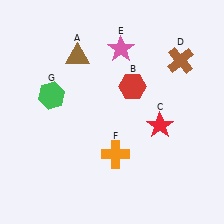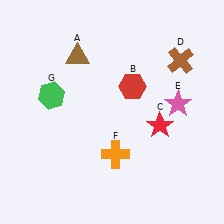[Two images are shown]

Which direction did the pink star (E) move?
The pink star (E) moved right.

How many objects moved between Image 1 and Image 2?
1 object moved between the two images.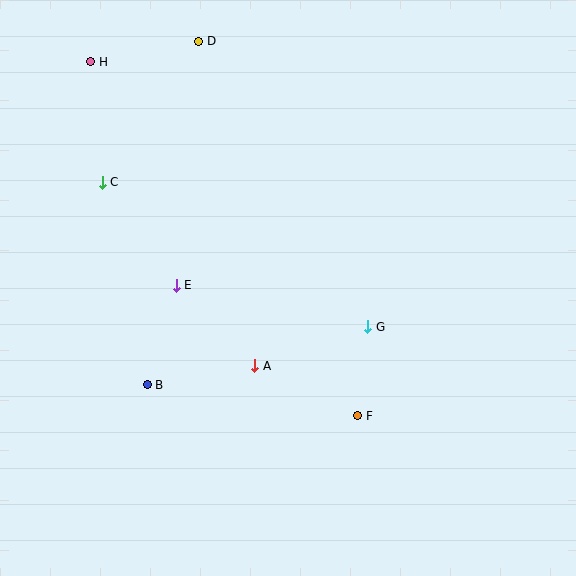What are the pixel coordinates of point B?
Point B is at (147, 385).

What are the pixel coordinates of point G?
Point G is at (368, 327).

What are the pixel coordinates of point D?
Point D is at (199, 41).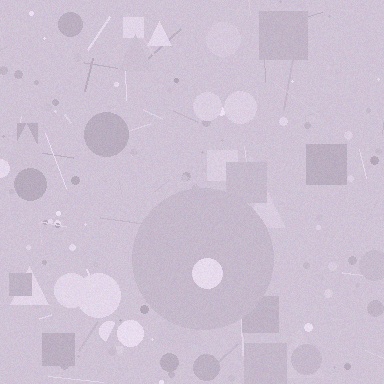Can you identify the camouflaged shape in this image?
The camouflaged shape is a circle.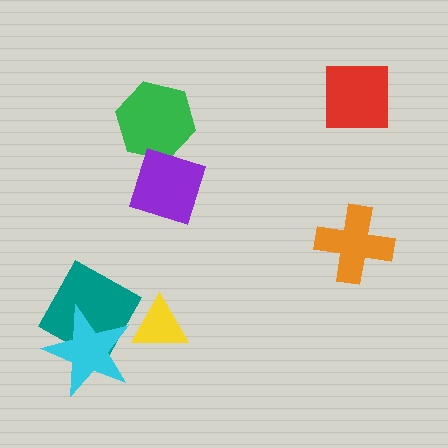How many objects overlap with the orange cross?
0 objects overlap with the orange cross.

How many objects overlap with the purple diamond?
1 object overlaps with the purple diamond.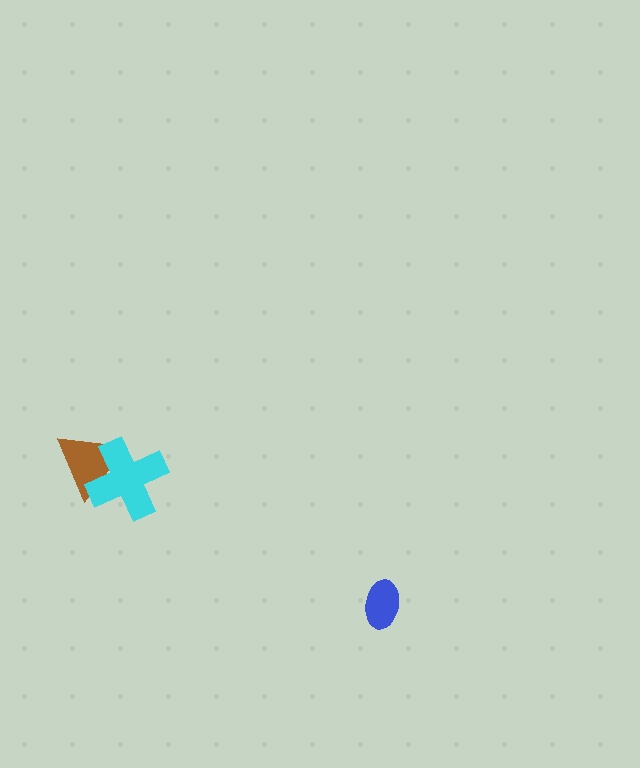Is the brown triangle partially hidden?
Yes, it is partially covered by another shape.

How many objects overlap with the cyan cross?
1 object overlaps with the cyan cross.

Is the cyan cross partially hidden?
No, no other shape covers it.